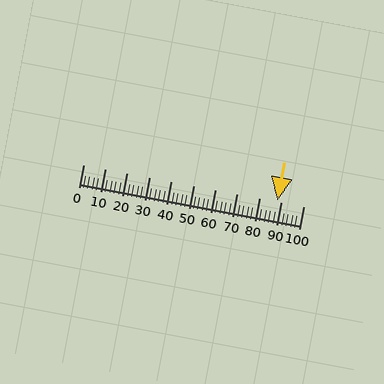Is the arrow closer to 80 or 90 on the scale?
The arrow is closer to 90.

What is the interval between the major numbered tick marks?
The major tick marks are spaced 10 units apart.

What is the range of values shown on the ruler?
The ruler shows values from 0 to 100.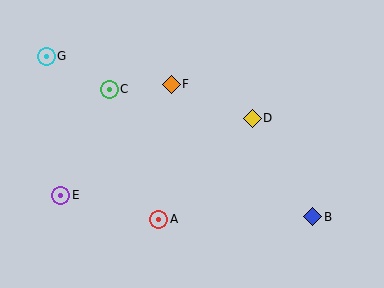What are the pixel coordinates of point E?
Point E is at (61, 195).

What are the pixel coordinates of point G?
Point G is at (46, 56).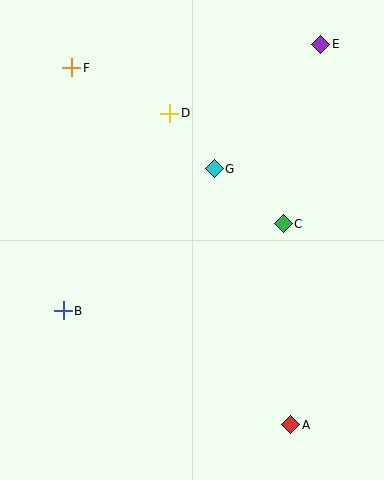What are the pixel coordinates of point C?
Point C is at (283, 224).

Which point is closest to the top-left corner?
Point F is closest to the top-left corner.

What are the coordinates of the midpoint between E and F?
The midpoint between E and F is at (196, 56).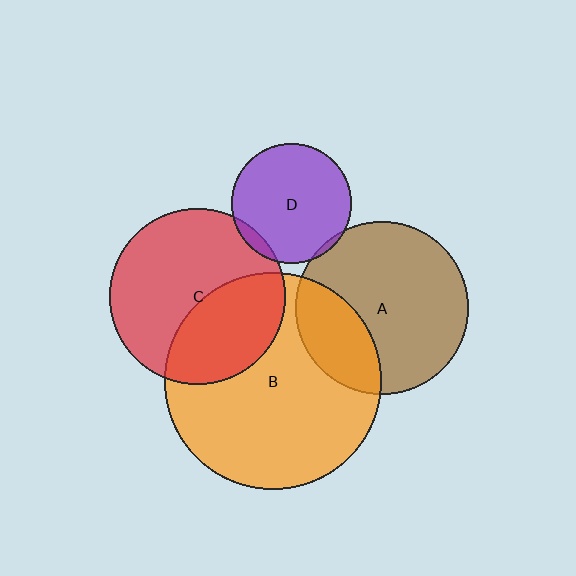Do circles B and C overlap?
Yes.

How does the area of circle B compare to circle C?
Approximately 1.5 times.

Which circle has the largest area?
Circle B (orange).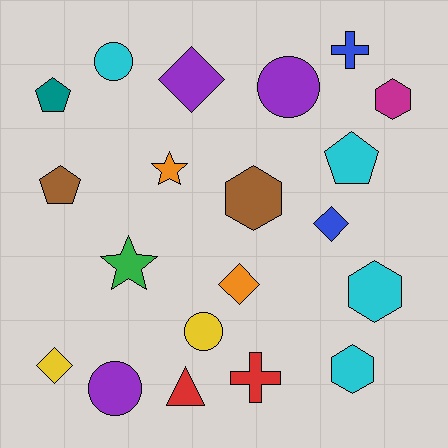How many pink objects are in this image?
There are no pink objects.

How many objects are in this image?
There are 20 objects.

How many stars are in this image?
There are 2 stars.